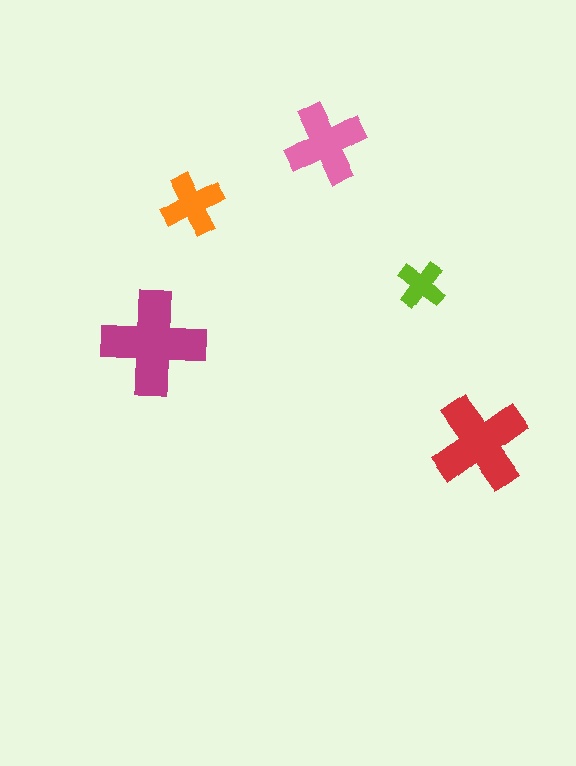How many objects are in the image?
There are 5 objects in the image.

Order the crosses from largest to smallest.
the magenta one, the red one, the pink one, the orange one, the lime one.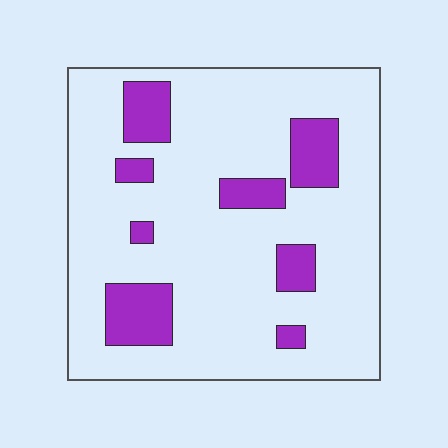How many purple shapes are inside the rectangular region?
8.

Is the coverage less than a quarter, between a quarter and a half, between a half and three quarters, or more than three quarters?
Less than a quarter.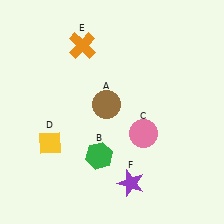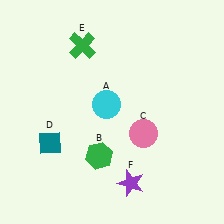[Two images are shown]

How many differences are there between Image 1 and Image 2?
There are 3 differences between the two images.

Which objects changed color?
A changed from brown to cyan. D changed from yellow to teal. E changed from orange to green.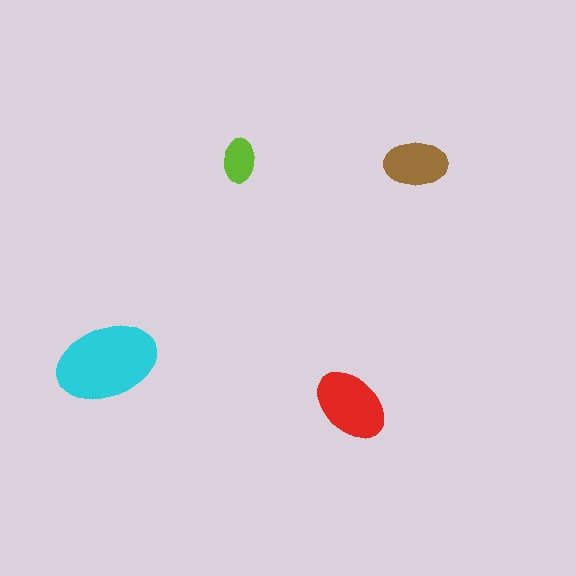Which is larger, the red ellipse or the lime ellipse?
The red one.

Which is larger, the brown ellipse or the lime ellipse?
The brown one.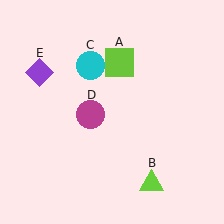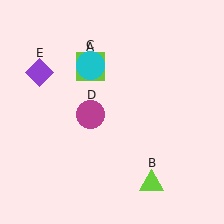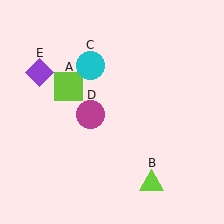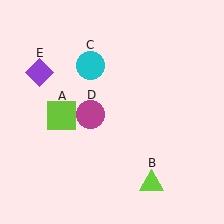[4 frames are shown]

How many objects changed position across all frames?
1 object changed position: lime square (object A).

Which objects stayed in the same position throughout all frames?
Lime triangle (object B) and cyan circle (object C) and magenta circle (object D) and purple diamond (object E) remained stationary.